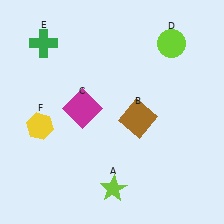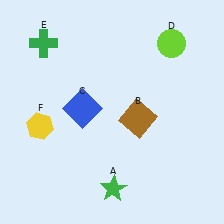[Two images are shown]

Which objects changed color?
A changed from lime to green. C changed from magenta to blue.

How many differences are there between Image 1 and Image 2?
There are 2 differences between the two images.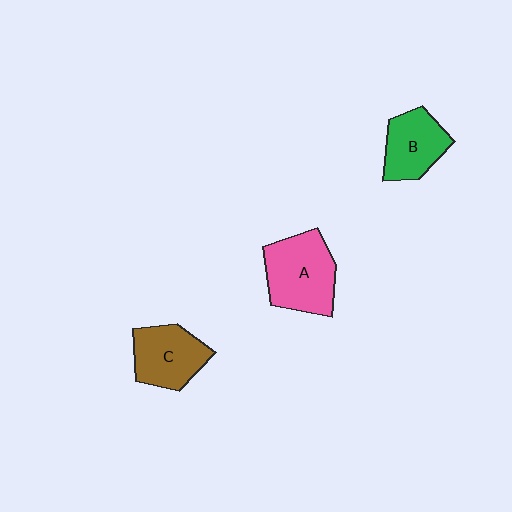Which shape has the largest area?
Shape A (pink).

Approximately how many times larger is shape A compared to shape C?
Approximately 1.3 times.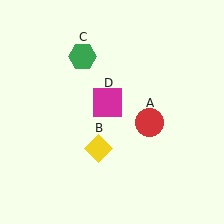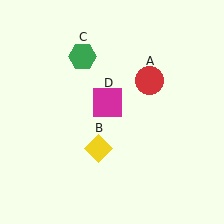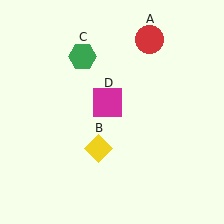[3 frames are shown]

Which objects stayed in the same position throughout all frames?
Yellow diamond (object B) and green hexagon (object C) and magenta square (object D) remained stationary.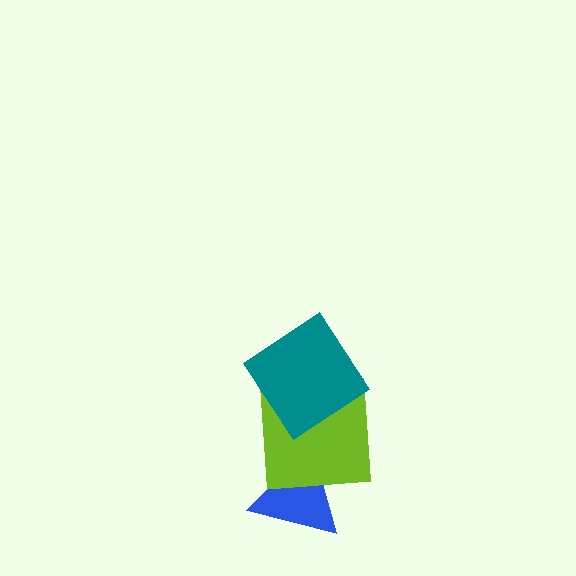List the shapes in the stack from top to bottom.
From top to bottom: the teal diamond, the lime square, the blue triangle.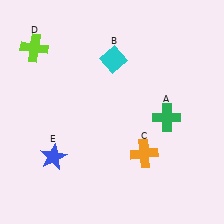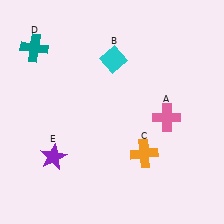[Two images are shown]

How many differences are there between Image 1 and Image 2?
There are 3 differences between the two images.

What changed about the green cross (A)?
In Image 1, A is green. In Image 2, it changed to pink.